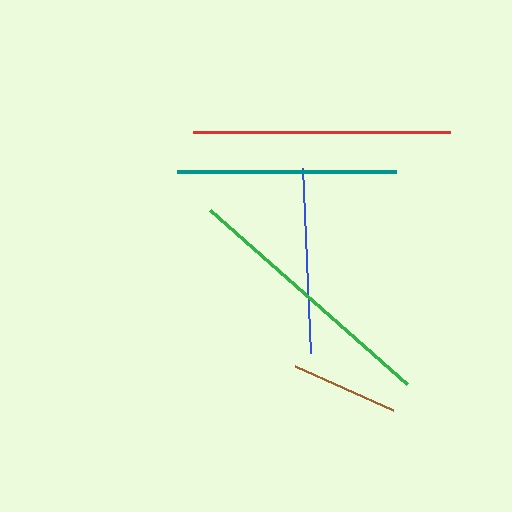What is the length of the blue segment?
The blue segment is approximately 185 pixels long.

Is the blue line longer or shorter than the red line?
The red line is longer than the blue line.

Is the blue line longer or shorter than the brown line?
The blue line is longer than the brown line.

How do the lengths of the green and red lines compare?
The green and red lines are approximately the same length.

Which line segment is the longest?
The green line is the longest at approximately 263 pixels.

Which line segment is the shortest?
The brown line is the shortest at approximately 107 pixels.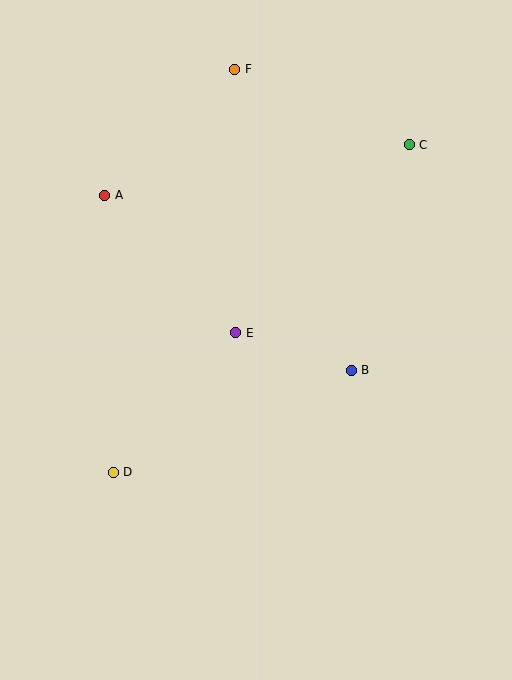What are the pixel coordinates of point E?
Point E is at (236, 333).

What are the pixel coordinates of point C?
Point C is at (409, 145).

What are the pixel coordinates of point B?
Point B is at (351, 370).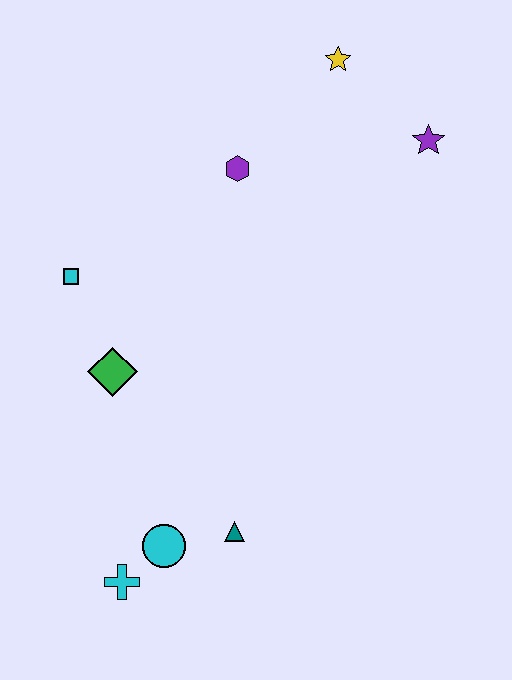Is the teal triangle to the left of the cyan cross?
No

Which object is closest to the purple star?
The yellow star is closest to the purple star.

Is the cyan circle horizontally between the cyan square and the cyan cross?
No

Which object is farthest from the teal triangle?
The yellow star is farthest from the teal triangle.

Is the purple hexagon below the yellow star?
Yes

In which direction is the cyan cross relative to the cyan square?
The cyan cross is below the cyan square.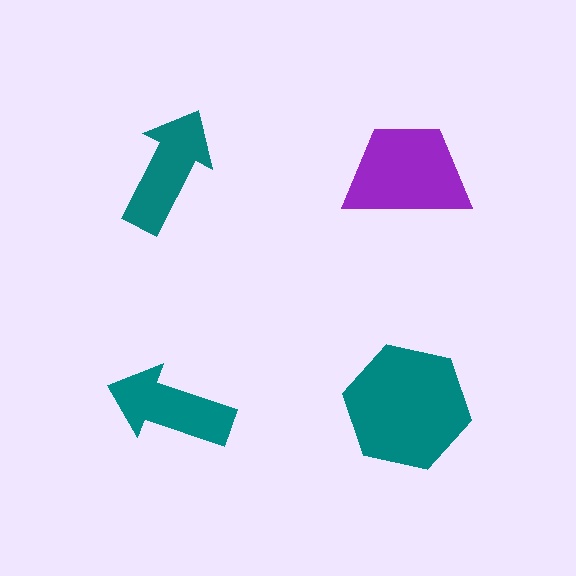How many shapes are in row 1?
2 shapes.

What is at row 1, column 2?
A purple trapezoid.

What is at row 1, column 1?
A teal arrow.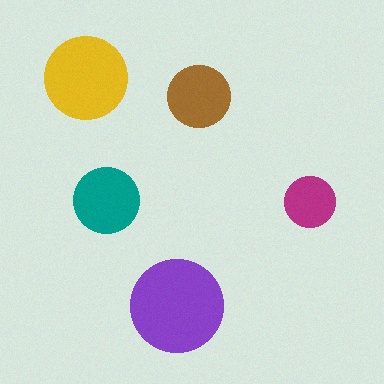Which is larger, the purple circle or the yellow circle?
The purple one.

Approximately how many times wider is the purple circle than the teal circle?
About 1.5 times wider.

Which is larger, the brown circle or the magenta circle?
The brown one.